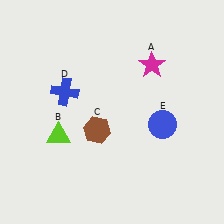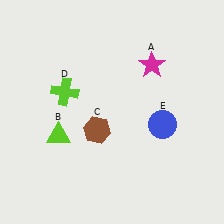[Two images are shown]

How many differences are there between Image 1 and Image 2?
There is 1 difference between the two images.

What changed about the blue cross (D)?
In Image 1, D is blue. In Image 2, it changed to lime.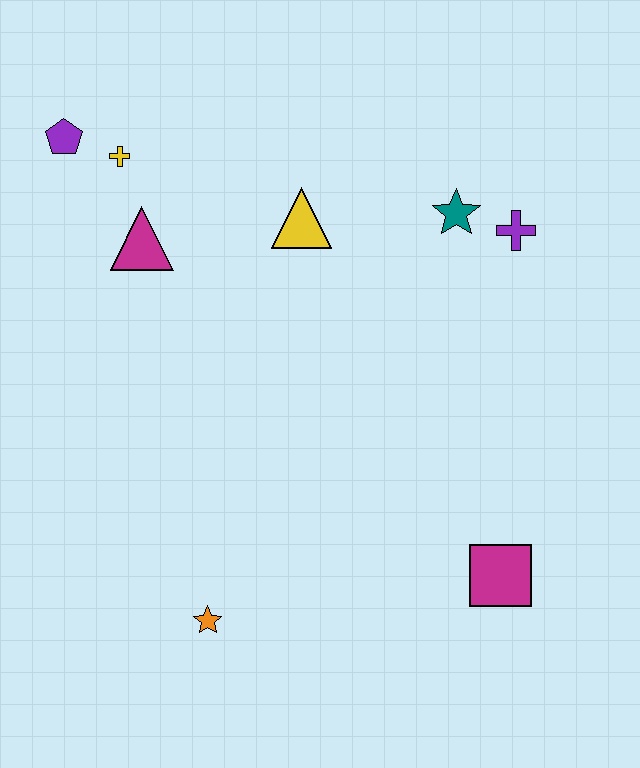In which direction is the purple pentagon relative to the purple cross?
The purple pentagon is to the left of the purple cross.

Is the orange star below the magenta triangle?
Yes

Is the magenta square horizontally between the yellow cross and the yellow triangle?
No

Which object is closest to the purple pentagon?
The yellow cross is closest to the purple pentagon.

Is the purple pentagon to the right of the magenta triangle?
No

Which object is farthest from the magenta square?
The purple pentagon is farthest from the magenta square.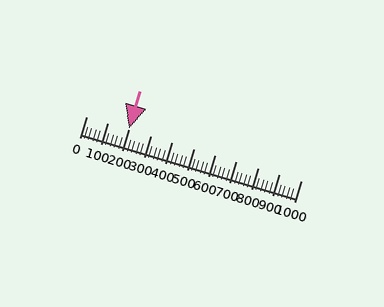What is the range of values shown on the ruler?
The ruler shows values from 0 to 1000.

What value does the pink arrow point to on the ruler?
The pink arrow points to approximately 200.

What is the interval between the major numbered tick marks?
The major tick marks are spaced 100 units apart.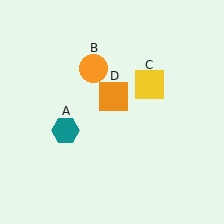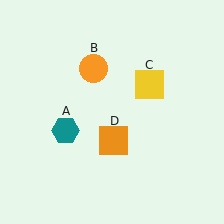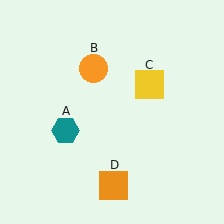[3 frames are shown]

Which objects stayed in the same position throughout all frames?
Teal hexagon (object A) and orange circle (object B) and yellow square (object C) remained stationary.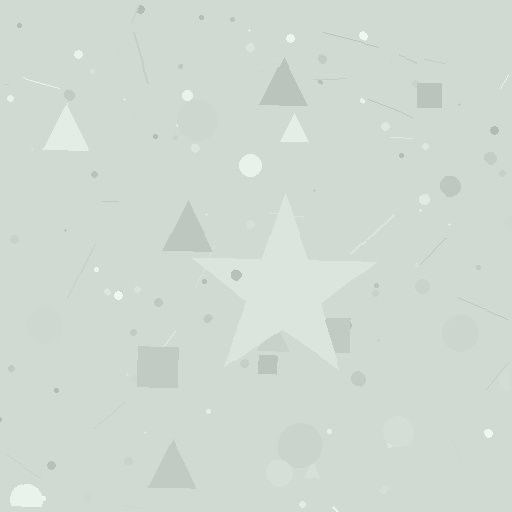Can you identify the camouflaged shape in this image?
The camouflaged shape is a star.